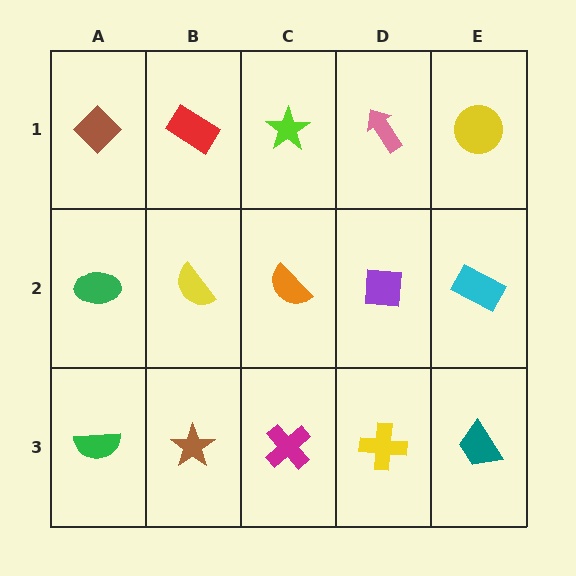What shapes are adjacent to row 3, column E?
A cyan rectangle (row 2, column E), a yellow cross (row 3, column D).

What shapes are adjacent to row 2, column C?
A lime star (row 1, column C), a magenta cross (row 3, column C), a yellow semicircle (row 2, column B), a purple square (row 2, column D).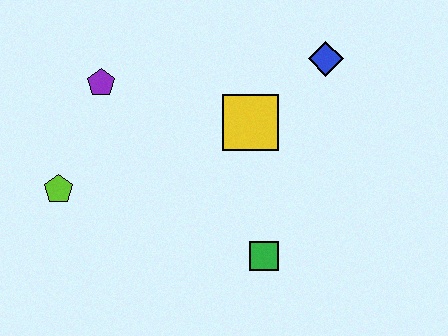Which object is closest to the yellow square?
The blue diamond is closest to the yellow square.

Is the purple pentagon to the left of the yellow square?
Yes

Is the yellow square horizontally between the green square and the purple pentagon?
Yes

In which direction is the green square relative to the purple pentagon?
The green square is below the purple pentagon.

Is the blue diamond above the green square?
Yes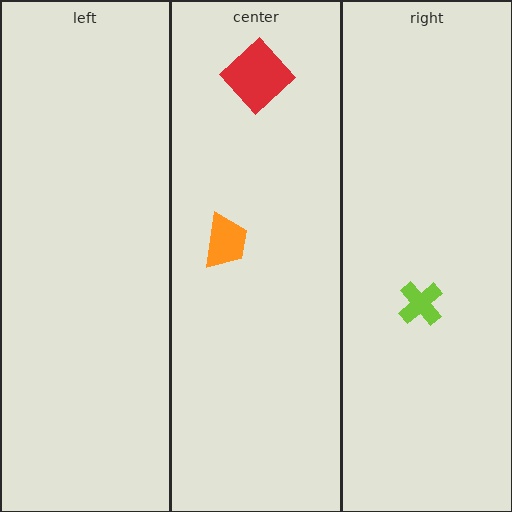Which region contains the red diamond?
The center region.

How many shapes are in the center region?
2.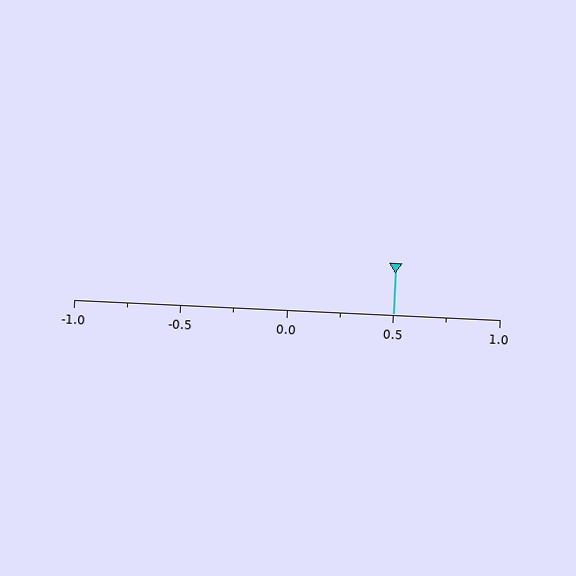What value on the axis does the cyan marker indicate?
The marker indicates approximately 0.5.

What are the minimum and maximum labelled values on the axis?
The axis runs from -1.0 to 1.0.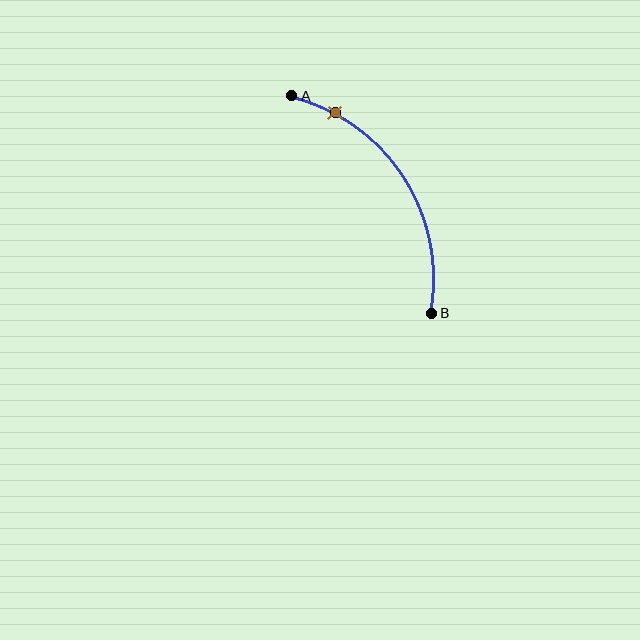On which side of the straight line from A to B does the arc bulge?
The arc bulges to the right of the straight line connecting A and B.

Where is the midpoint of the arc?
The arc midpoint is the point on the curve farthest from the straight line joining A and B. It sits to the right of that line.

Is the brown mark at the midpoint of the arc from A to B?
No. The brown mark lies on the arc but is closer to endpoint A. The arc midpoint would be at the point on the curve equidistant along the arc from both A and B.